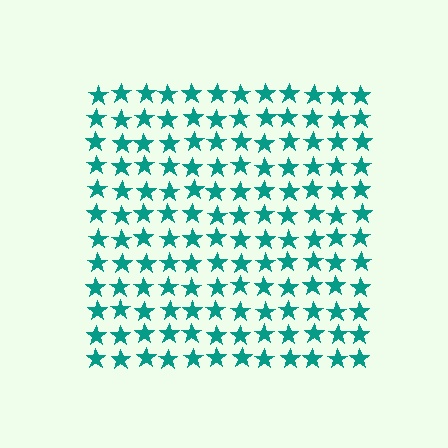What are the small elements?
The small elements are stars.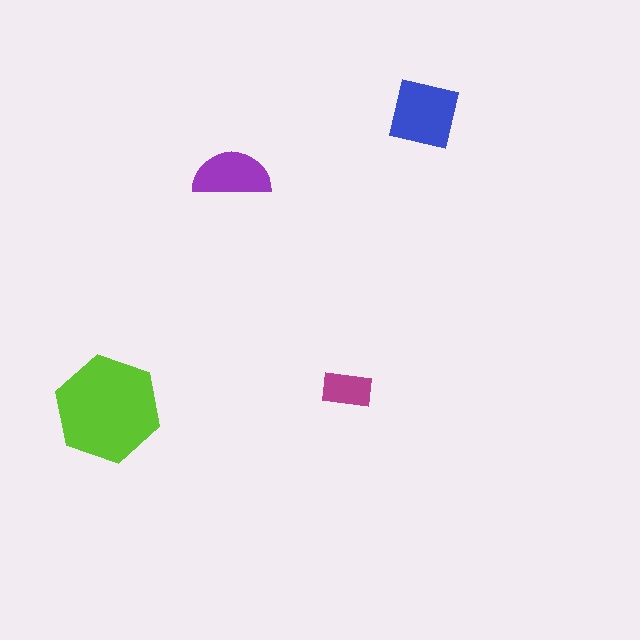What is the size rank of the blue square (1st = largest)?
2nd.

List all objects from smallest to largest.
The magenta rectangle, the purple semicircle, the blue square, the lime hexagon.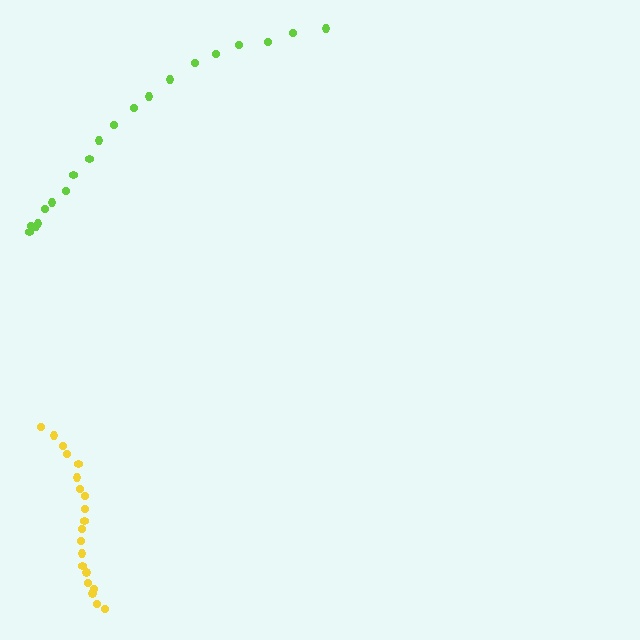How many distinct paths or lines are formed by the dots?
There are 2 distinct paths.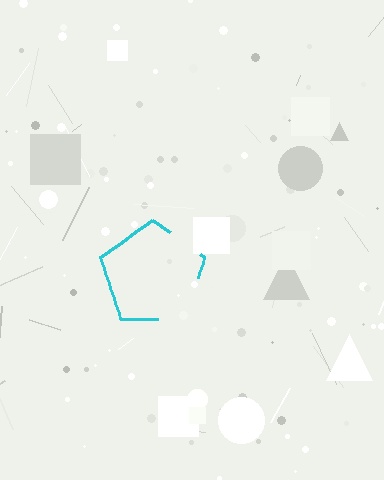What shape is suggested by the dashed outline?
The dashed outline suggests a pentagon.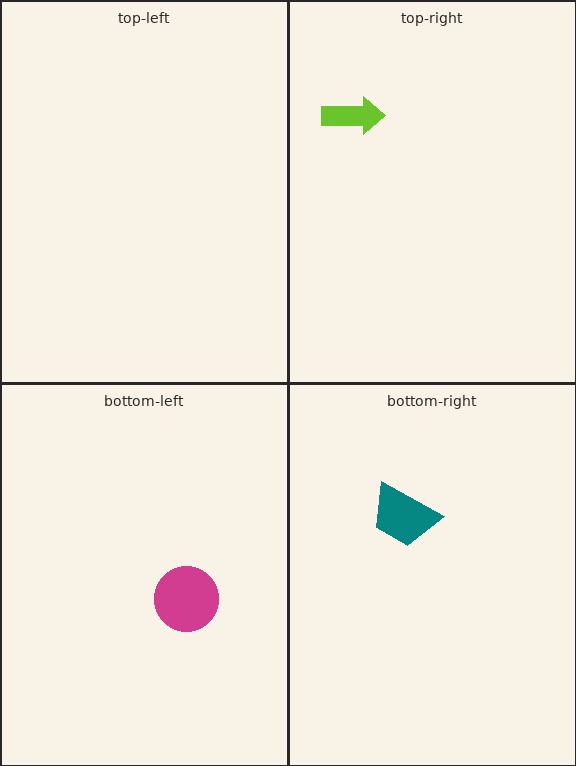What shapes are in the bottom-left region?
The magenta circle.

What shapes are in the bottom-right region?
The teal trapezoid.